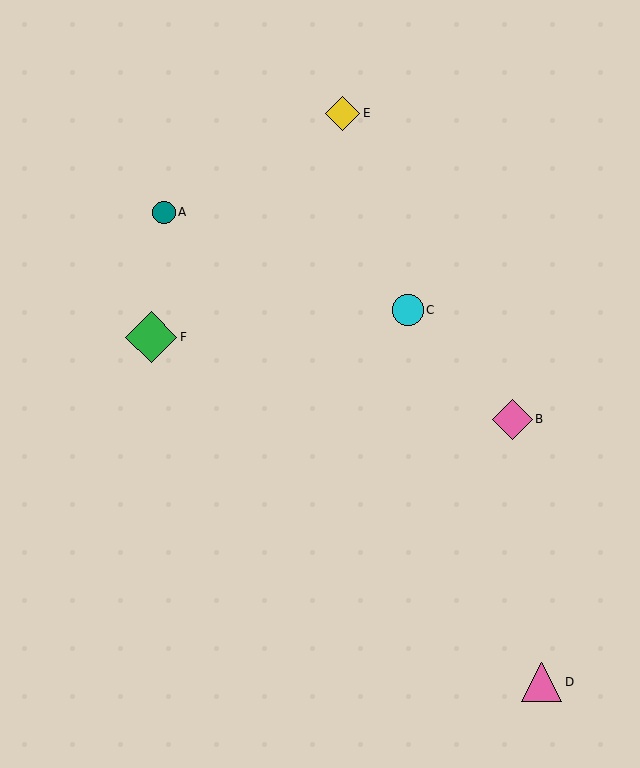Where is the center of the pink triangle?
The center of the pink triangle is at (542, 682).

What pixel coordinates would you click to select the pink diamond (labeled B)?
Click at (513, 419) to select the pink diamond B.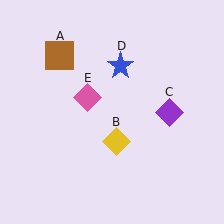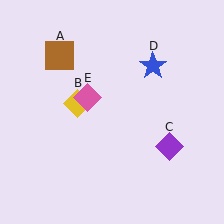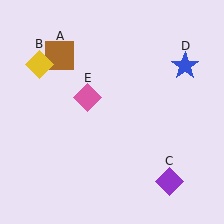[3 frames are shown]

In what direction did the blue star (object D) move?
The blue star (object D) moved right.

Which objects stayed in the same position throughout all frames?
Brown square (object A) and pink diamond (object E) remained stationary.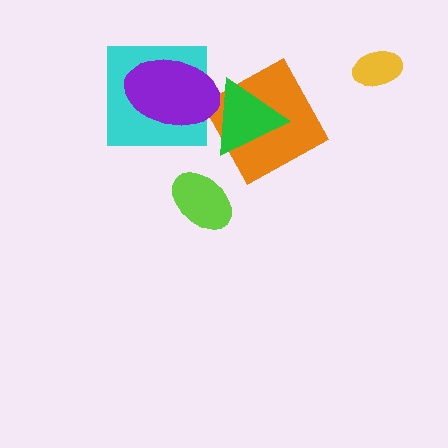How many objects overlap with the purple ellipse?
2 objects overlap with the purple ellipse.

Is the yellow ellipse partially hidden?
No, no other shape covers it.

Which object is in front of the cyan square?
The purple ellipse is in front of the cyan square.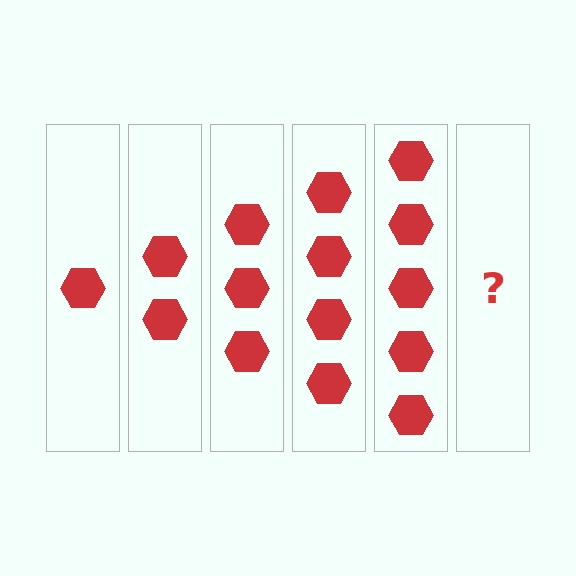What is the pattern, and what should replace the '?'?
The pattern is that each step adds one more hexagon. The '?' should be 6 hexagons.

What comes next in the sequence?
The next element should be 6 hexagons.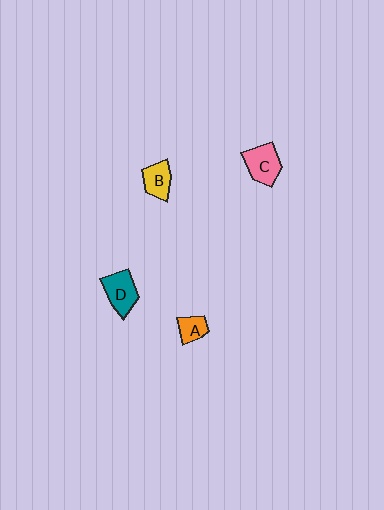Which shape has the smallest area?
Shape A (orange).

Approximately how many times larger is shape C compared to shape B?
Approximately 1.3 times.